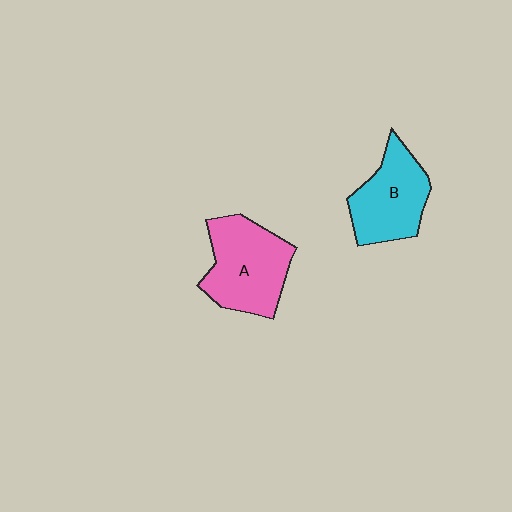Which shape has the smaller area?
Shape B (cyan).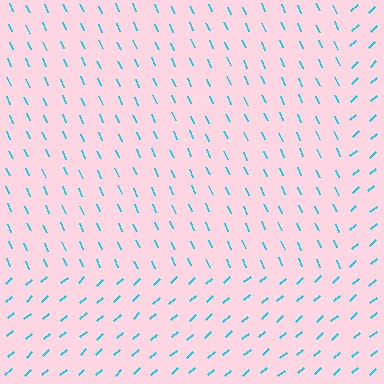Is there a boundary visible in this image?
Yes, there is a texture boundary formed by a change in line orientation.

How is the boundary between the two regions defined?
The boundary is defined purely by a change in line orientation (approximately 71 degrees difference). All lines are the same color and thickness.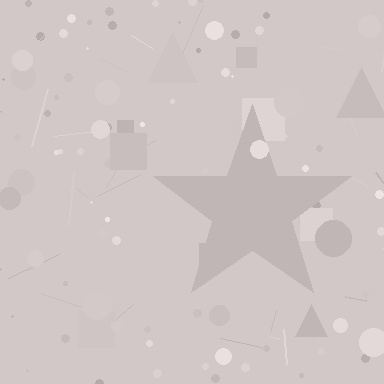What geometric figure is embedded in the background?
A star is embedded in the background.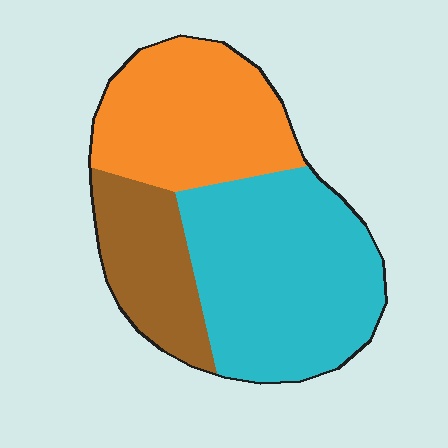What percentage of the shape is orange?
Orange takes up between a quarter and a half of the shape.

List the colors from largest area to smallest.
From largest to smallest: cyan, orange, brown.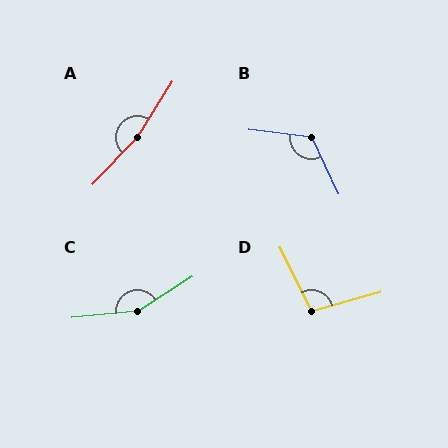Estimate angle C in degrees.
Approximately 153 degrees.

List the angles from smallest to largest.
D (100°), B (122°), C (153°), A (169°).